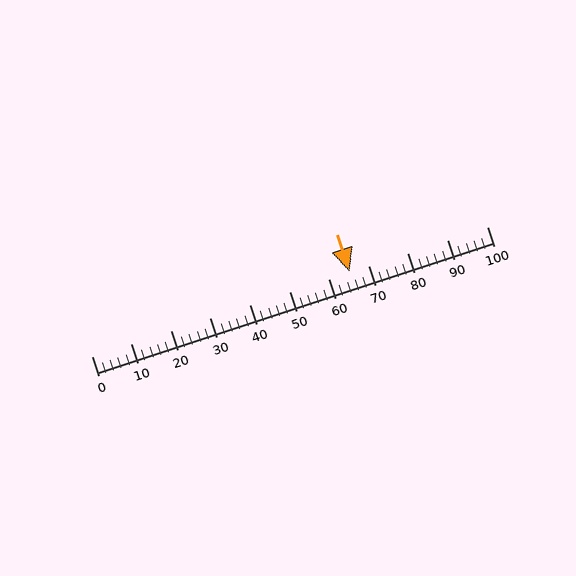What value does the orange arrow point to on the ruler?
The orange arrow points to approximately 65.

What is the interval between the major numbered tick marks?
The major tick marks are spaced 10 units apart.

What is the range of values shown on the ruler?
The ruler shows values from 0 to 100.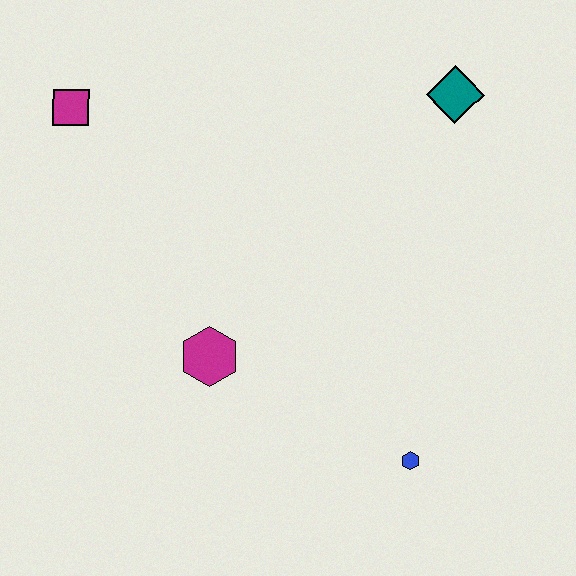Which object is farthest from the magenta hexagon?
The teal diamond is farthest from the magenta hexagon.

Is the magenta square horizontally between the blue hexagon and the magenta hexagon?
No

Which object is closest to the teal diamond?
The magenta hexagon is closest to the teal diamond.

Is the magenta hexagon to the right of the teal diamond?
No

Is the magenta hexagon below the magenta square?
Yes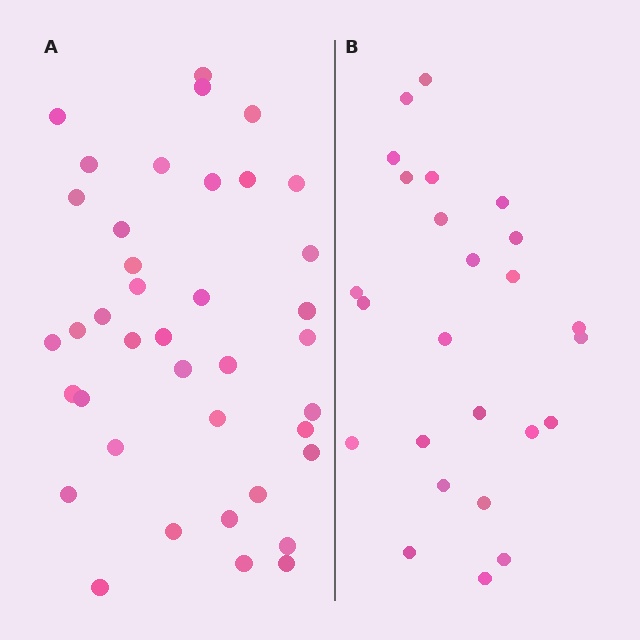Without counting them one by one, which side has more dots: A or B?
Region A (the left region) has more dots.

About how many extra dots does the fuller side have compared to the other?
Region A has approximately 15 more dots than region B.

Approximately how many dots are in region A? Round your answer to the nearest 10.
About 40 dots. (The exact count is 39, which rounds to 40.)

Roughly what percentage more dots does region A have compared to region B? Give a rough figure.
About 55% more.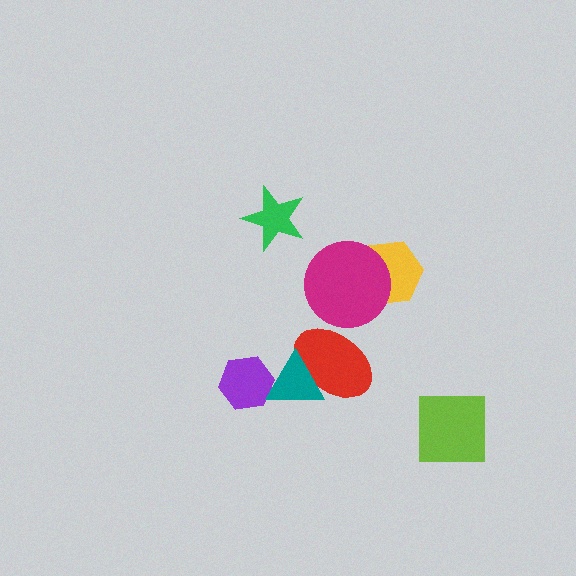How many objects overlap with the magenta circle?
1 object overlaps with the magenta circle.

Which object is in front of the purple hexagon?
The teal triangle is in front of the purple hexagon.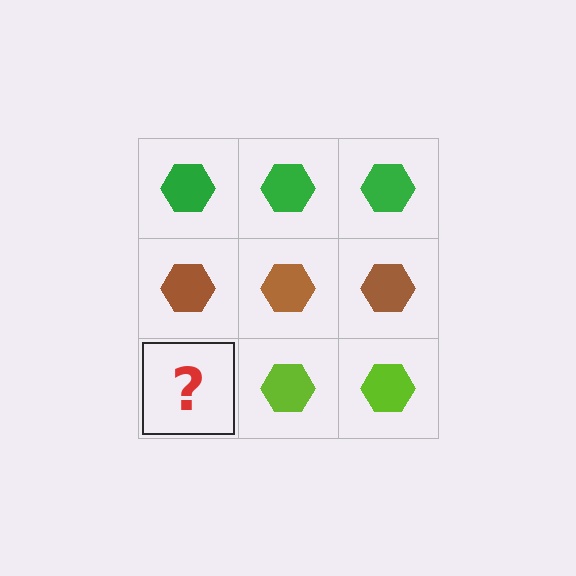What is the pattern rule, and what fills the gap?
The rule is that each row has a consistent color. The gap should be filled with a lime hexagon.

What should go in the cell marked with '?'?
The missing cell should contain a lime hexagon.